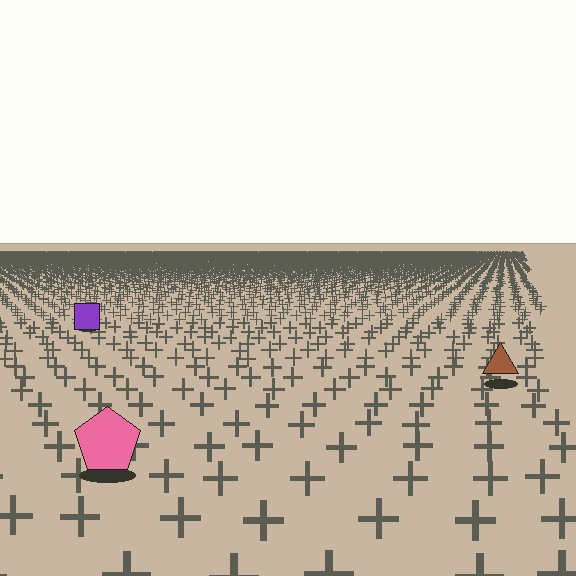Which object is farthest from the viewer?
The purple square is farthest from the viewer. It appears smaller and the ground texture around it is denser.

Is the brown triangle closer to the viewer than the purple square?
Yes. The brown triangle is closer — you can tell from the texture gradient: the ground texture is coarser near it.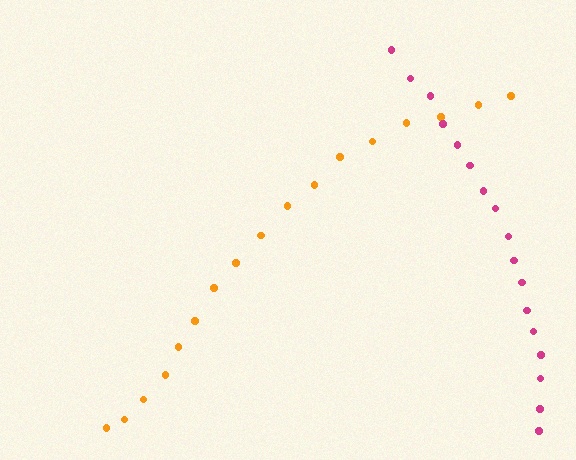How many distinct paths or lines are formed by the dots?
There are 2 distinct paths.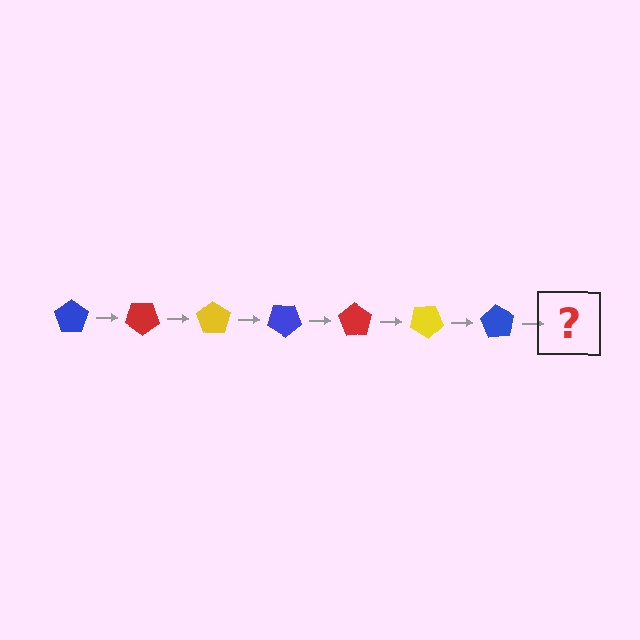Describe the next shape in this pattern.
It should be a red pentagon, rotated 245 degrees from the start.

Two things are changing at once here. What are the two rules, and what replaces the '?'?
The two rules are that it rotates 35 degrees each step and the color cycles through blue, red, and yellow. The '?' should be a red pentagon, rotated 245 degrees from the start.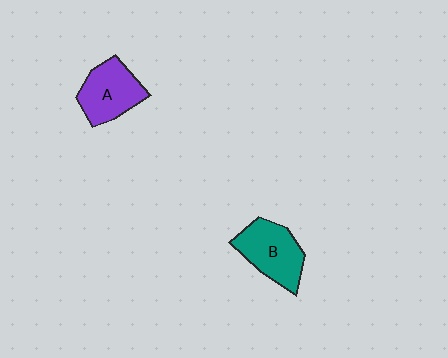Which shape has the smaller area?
Shape A (purple).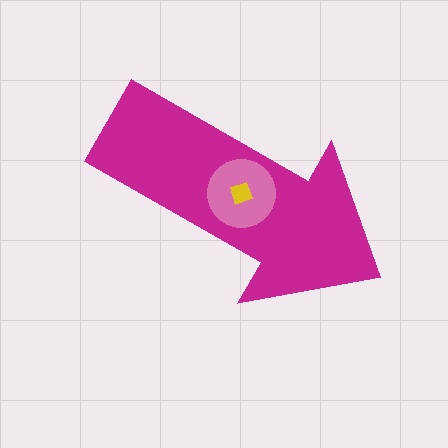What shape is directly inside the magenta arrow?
The pink circle.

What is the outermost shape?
The magenta arrow.